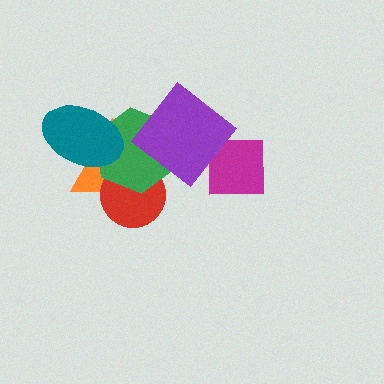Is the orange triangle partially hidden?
Yes, it is partially covered by another shape.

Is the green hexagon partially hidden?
Yes, it is partially covered by another shape.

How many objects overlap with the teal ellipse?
2 objects overlap with the teal ellipse.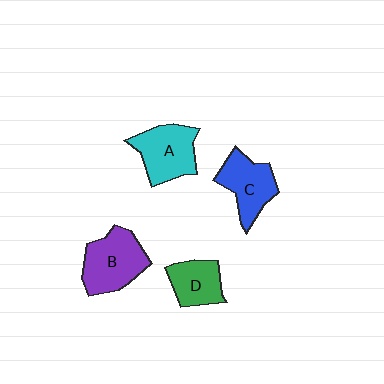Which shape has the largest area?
Shape B (purple).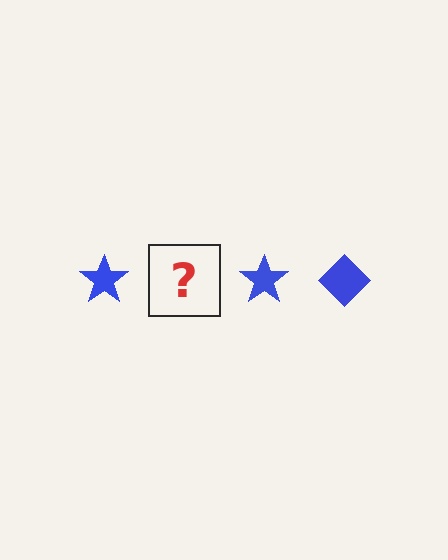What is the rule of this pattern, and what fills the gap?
The rule is that the pattern cycles through star, diamond shapes in blue. The gap should be filled with a blue diamond.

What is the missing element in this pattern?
The missing element is a blue diamond.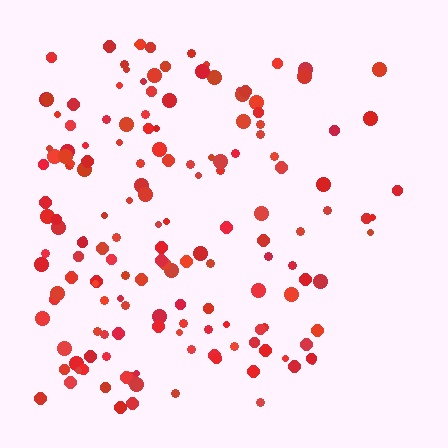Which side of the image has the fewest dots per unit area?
The right.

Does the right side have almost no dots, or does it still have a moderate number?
Still a moderate number, just noticeably fewer than the left.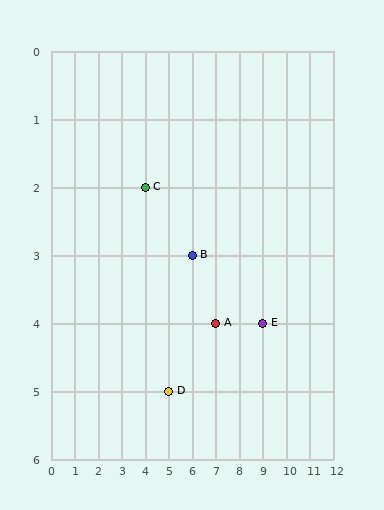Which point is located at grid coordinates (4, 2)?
Point C is at (4, 2).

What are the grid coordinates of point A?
Point A is at grid coordinates (7, 4).